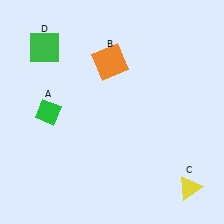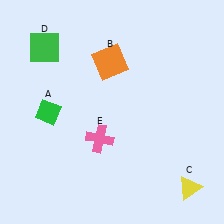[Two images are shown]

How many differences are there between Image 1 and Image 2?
There is 1 difference between the two images.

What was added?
A pink cross (E) was added in Image 2.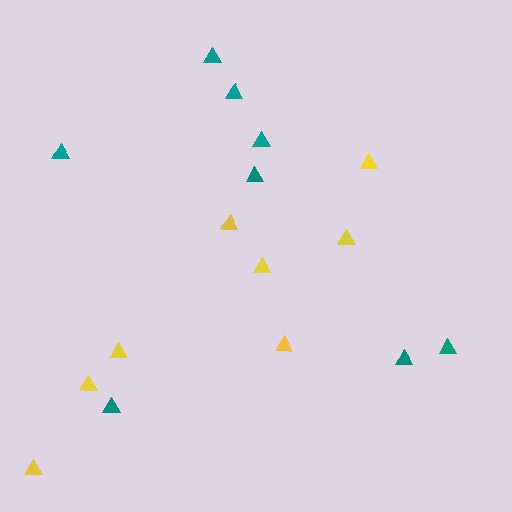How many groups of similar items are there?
There are 2 groups: one group of yellow triangles (8) and one group of teal triangles (8).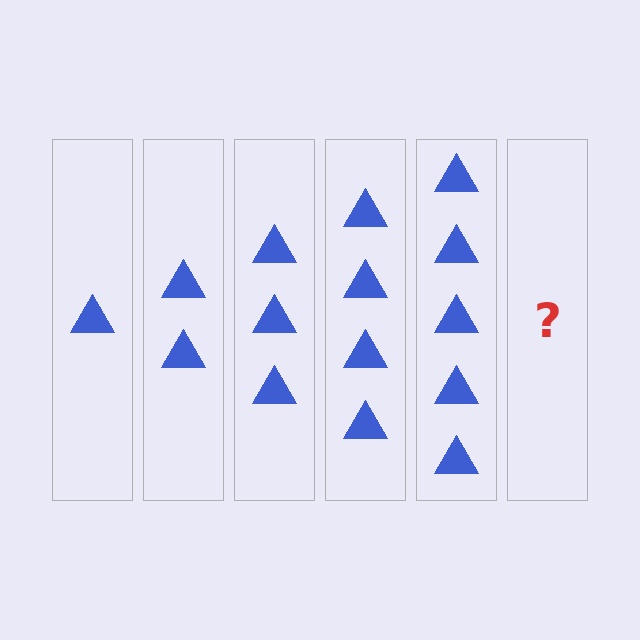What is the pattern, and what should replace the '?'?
The pattern is that each step adds one more triangle. The '?' should be 6 triangles.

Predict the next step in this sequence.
The next step is 6 triangles.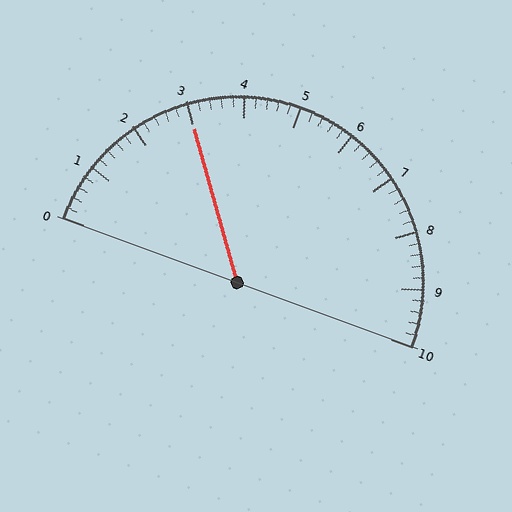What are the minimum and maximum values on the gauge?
The gauge ranges from 0 to 10.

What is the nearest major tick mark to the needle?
The nearest major tick mark is 3.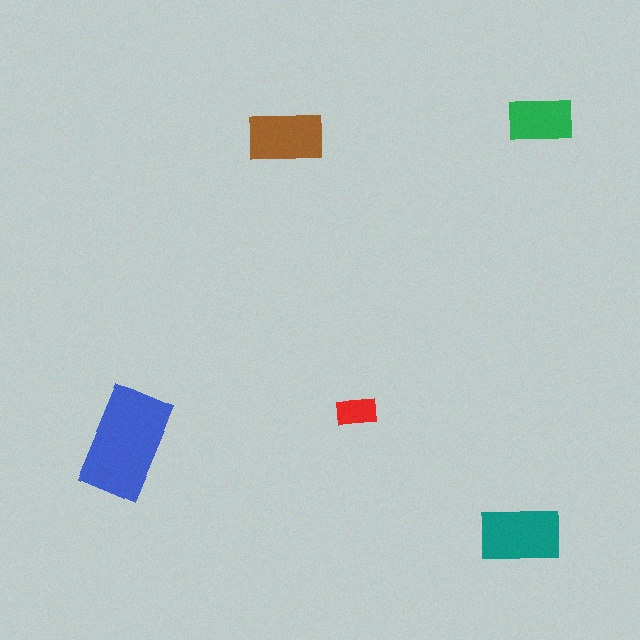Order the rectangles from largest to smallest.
the blue one, the teal one, the brown one, the green one, the red one.